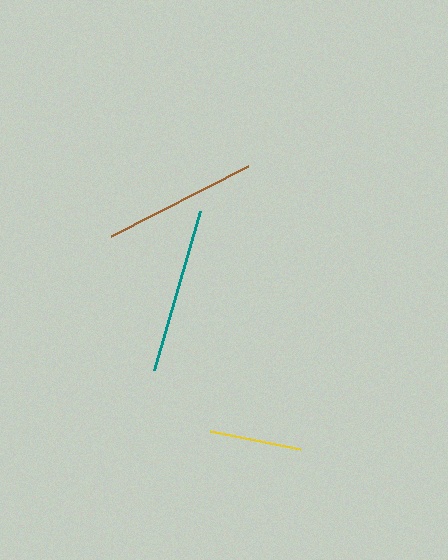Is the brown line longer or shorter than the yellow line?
The brown line is longer than the yellow line.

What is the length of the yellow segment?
The yellow segment is approximately 92 pixels long.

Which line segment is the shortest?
The yellow line is the shortest at approximately 92 pixels.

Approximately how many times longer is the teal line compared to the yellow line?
The teal line is approximately 1.8 times the length of the yellow line.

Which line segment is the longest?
The teal line is the longest at approximately 165 pixels.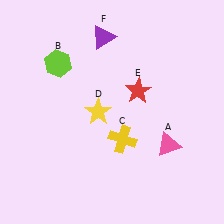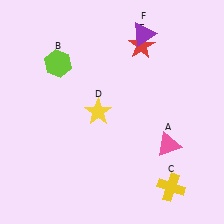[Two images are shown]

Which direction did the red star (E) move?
The red star (E) moved up.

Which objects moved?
The objects that moved are: the yellow cross (C), the red star (E), the purple triangle (F).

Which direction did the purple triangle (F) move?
The purple triangle (F) moved right.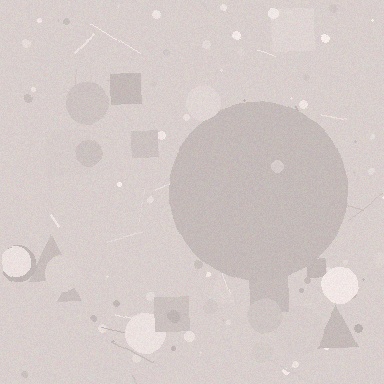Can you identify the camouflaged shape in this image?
The camouflaged shape is a circle.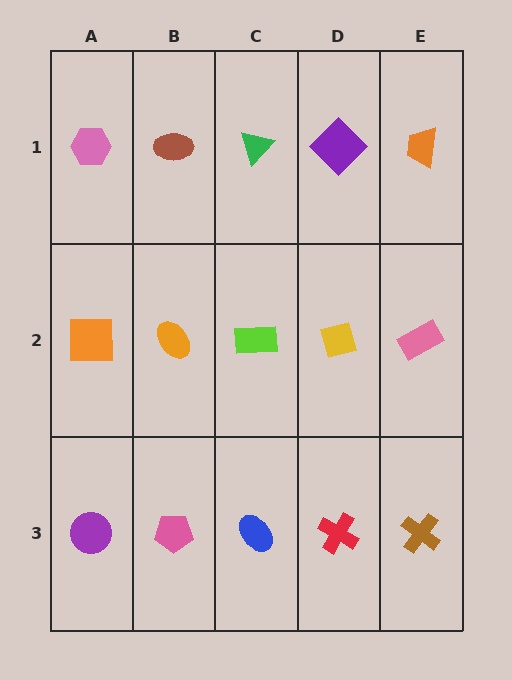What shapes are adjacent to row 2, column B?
A brown ellipse (row 1, column B), a pink pentagon (row 3, column B), an orange square (row 2, column A), a lime rectangle (row 2, column C).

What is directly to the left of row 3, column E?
A red cross.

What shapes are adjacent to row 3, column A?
An orange square (row 2, column A), a pink pentagon (row 3, column B).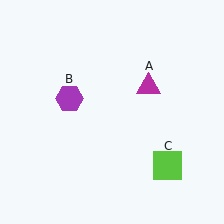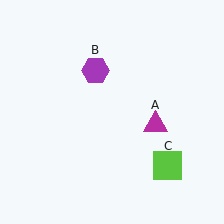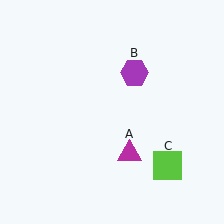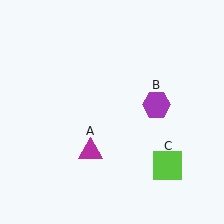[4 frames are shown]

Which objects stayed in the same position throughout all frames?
Lime square (object C) remained stationary.